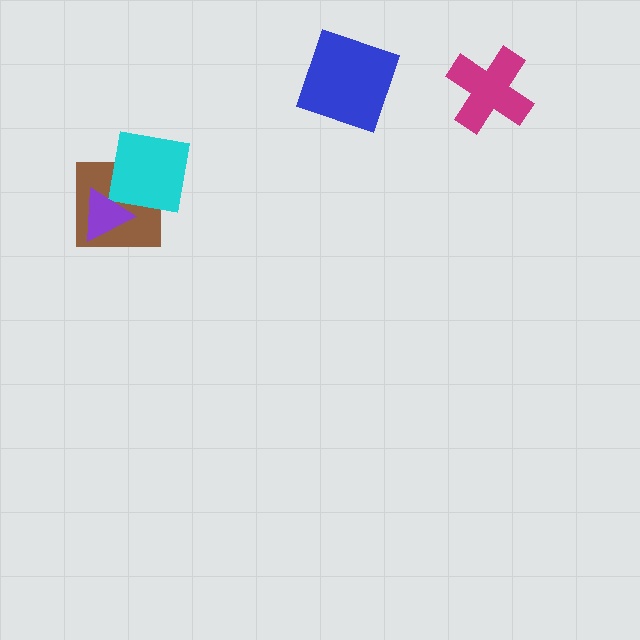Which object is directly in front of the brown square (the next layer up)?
The cyan square is directly in front of the brown square.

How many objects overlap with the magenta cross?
0 objects overlap with the magenta cross.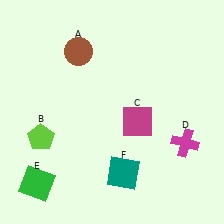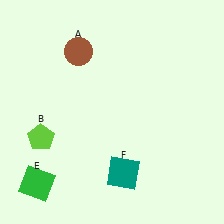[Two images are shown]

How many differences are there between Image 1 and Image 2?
There are 2 differences between the two images.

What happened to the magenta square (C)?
The magenta square (C) was removed in Image 2. It was in the bottom-right area of Image 1.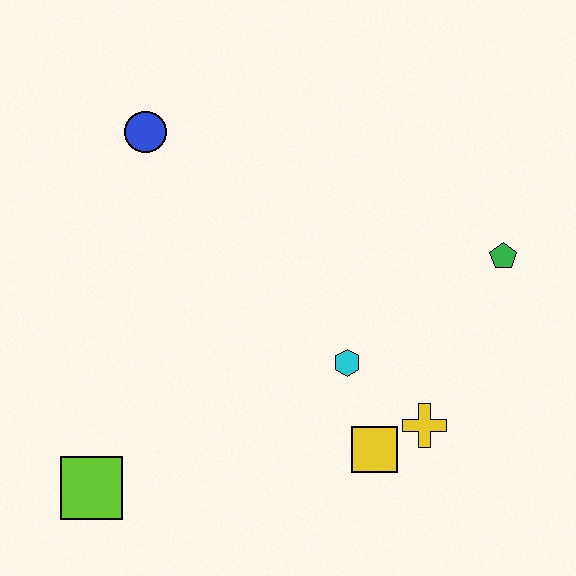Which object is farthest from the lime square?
The green pentagon is farthest from the lime square.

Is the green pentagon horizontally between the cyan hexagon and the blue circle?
No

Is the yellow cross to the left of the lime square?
No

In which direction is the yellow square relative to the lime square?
The yellow square is to the right of the lime square.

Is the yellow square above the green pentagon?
No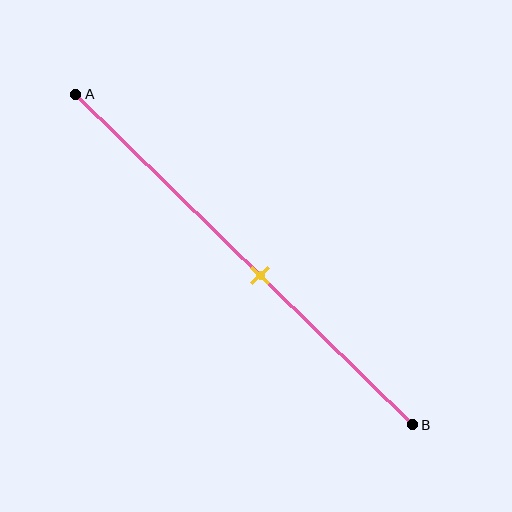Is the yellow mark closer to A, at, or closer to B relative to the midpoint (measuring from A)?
The yellow mark is closer to point B than the midpoint of segment AB.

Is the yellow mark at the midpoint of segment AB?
No, the mark is at about 55% from A, not at the 50% midpoint.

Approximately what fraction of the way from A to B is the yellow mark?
The yellow mark is approximately 55% of the way from A to B.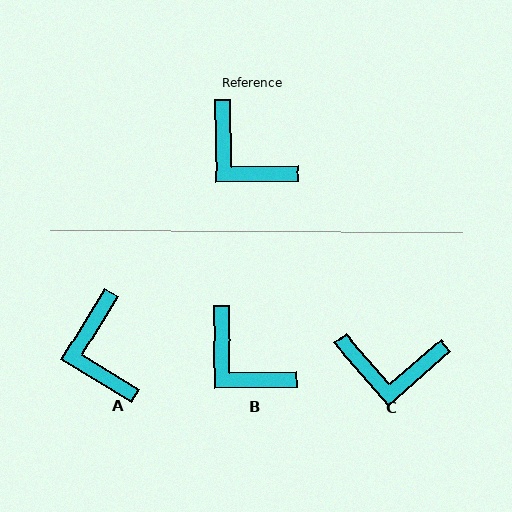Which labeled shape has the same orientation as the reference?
B.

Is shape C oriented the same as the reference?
No, it is off by about 40 degrees.